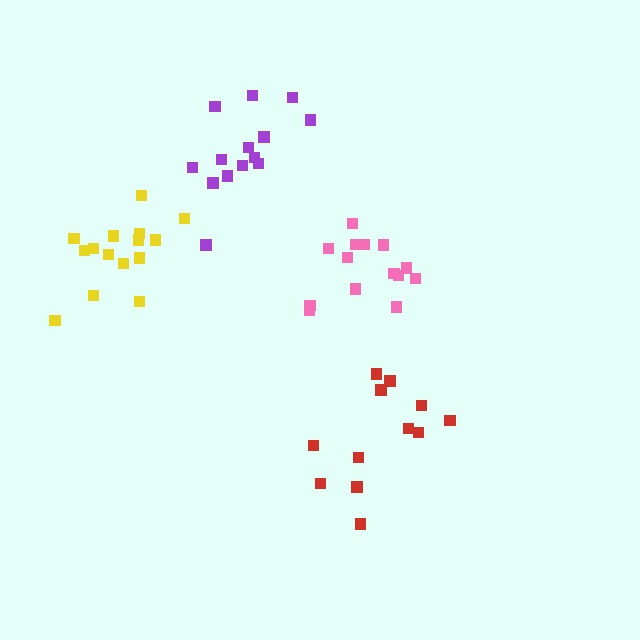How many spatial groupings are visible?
There are 4 spatial groupings.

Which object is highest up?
The purple cluster is topmost.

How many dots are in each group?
Group 1: 12 dots, Group 2: 15 dots, Group 3: 14 dots, Group 4: 14 dots (55 total).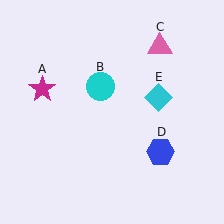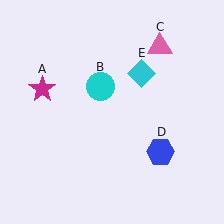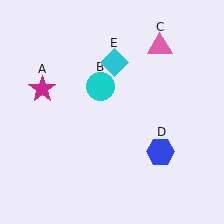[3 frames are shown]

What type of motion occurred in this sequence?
The cyan diamond (object E) rotated counterclockwise around the center of the scene.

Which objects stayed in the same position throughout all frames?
Magenta star (object A) and cyan circle (object B) and pink triangle (object C) and blue hexagon (object D) remained stationary.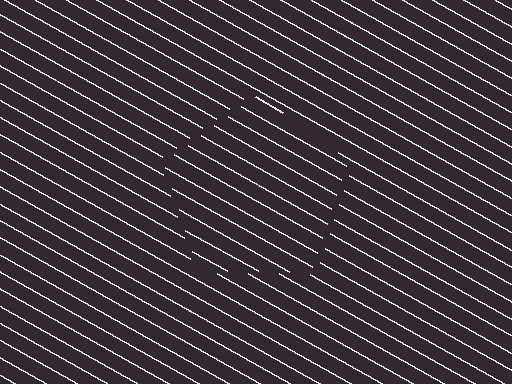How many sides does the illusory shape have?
5 sides — the line-ends trace a pentagon.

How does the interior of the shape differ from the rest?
The interior of the shape contains the same grating, shifted by half a period — the contour is defined by the phase discontinuity where line-ends from the inner and outer gratings abut.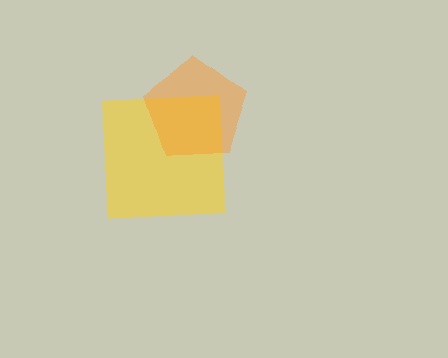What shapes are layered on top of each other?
The layered shapes are: a yellow square, an orange pentagon.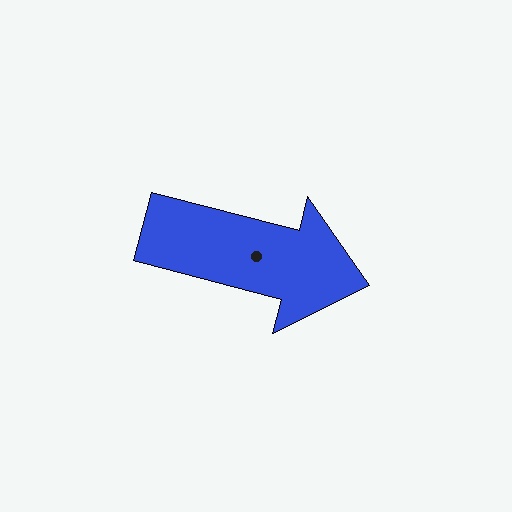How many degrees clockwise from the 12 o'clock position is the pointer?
Approximately 105 degrees.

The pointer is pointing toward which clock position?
Roughly 3 o'clock.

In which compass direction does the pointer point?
East.